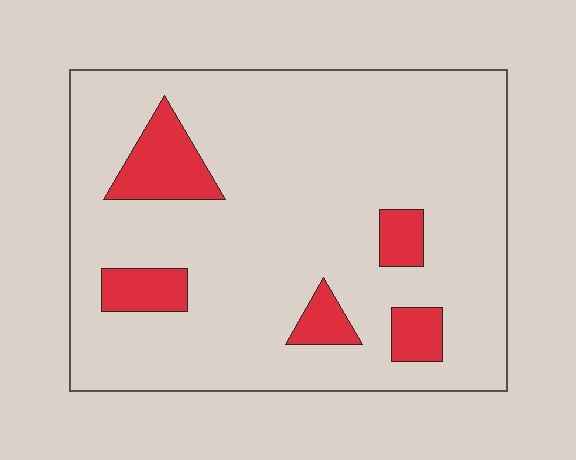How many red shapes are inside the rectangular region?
5.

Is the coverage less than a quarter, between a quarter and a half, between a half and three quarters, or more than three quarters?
Less than a quarter.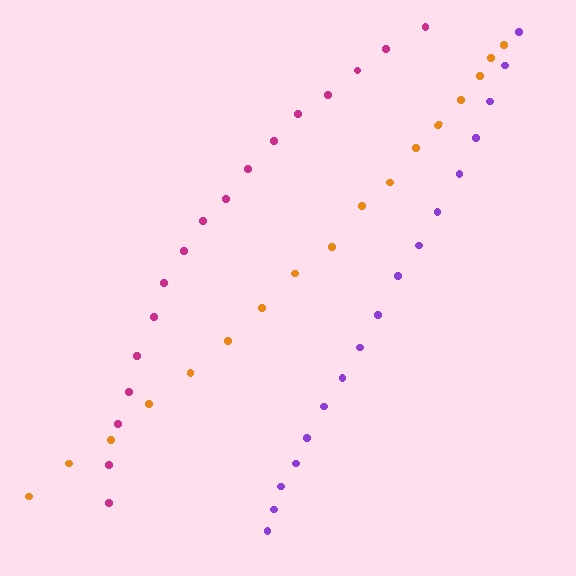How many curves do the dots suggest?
There are 3 distinct paths.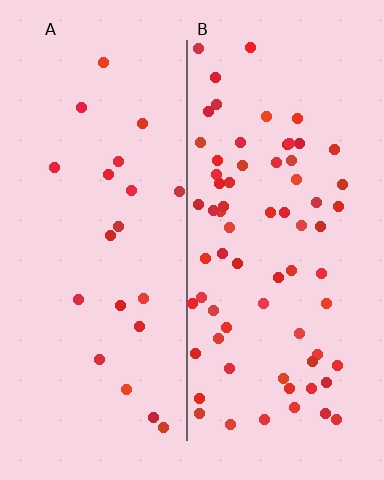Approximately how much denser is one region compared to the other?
Approximately 3.3× — region B over region A.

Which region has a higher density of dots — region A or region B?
B (the right).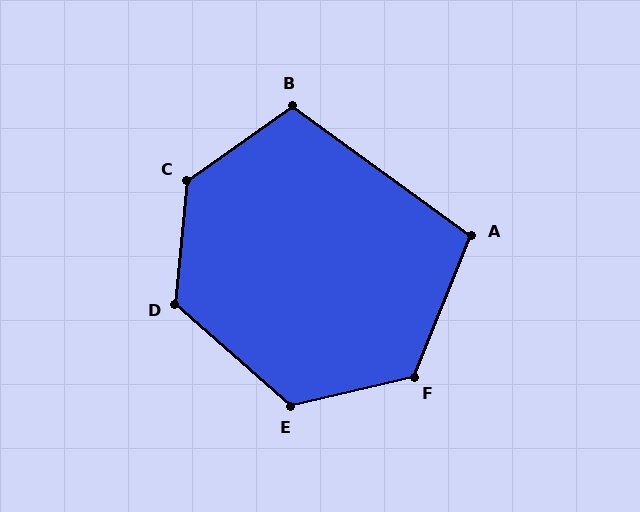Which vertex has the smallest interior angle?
A, at approximately 104 degrees.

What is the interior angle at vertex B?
Approximately 109 degrees (obtuse).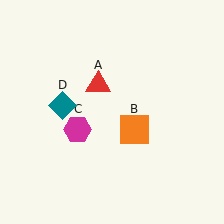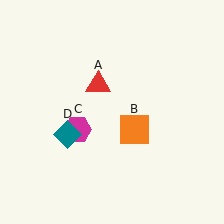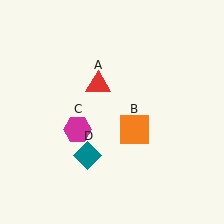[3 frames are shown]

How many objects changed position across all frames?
1 object changed position: teal diamond (object D).